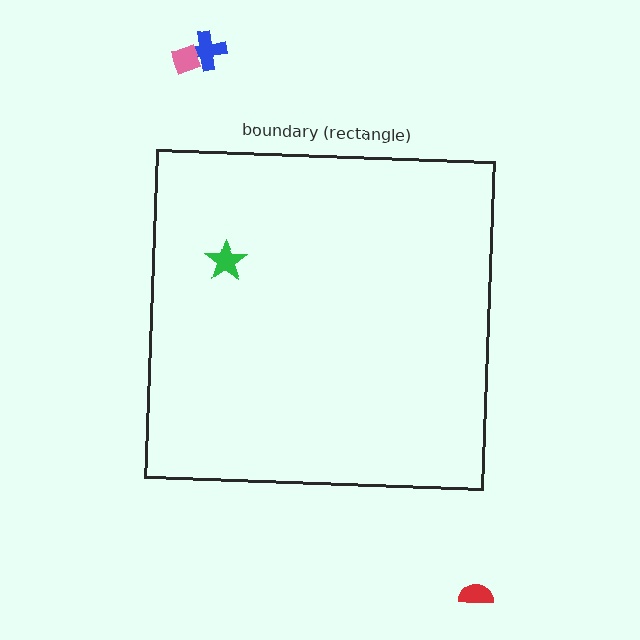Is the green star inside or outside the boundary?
Inside.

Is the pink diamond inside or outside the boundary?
Outside.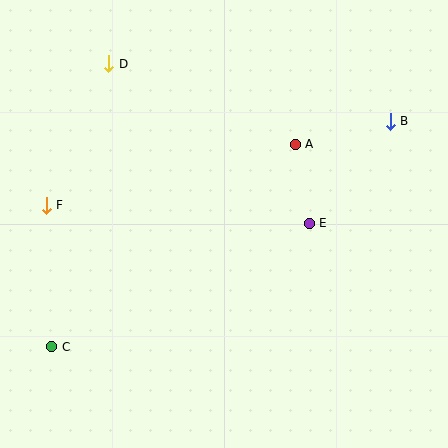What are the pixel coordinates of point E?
Point E is at (309, 223).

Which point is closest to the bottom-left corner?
Point C is closest to the bottom-left corner.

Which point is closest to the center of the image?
Point E at (309, 223) is closest to the center.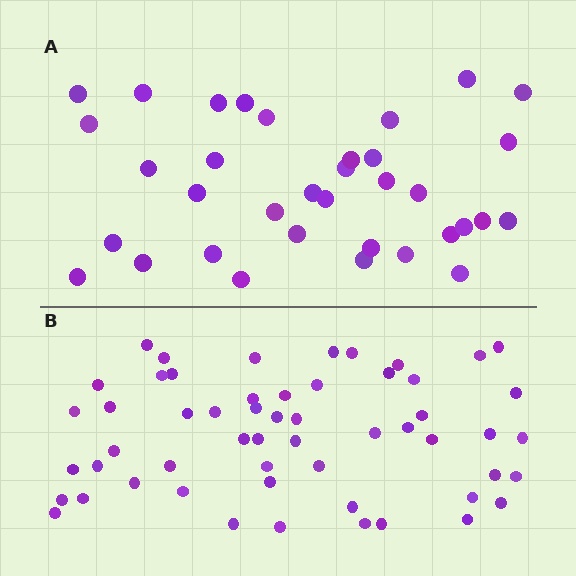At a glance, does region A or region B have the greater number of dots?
Region B (the bottom region) has more dots.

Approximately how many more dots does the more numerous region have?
Region B has approximately 20 more dots than region A.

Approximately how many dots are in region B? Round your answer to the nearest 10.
About 60 dots. (The exact count is 55, which rounds to 60.)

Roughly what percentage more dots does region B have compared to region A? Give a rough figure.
About 55% more.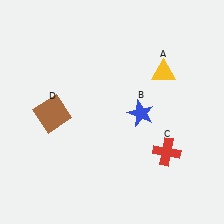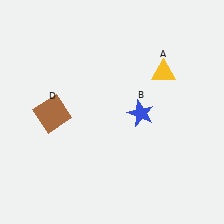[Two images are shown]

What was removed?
The red cross (C) was removed in Image 2.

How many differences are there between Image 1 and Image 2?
There is 1 difference between the two images.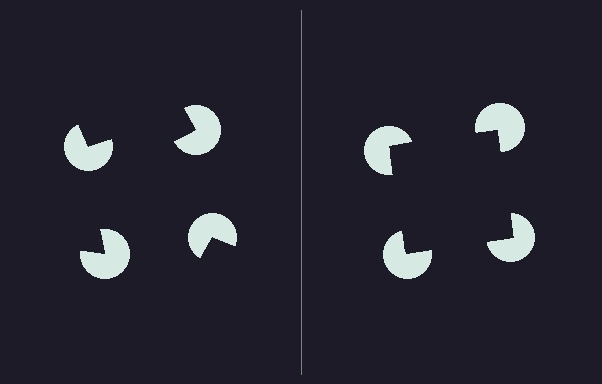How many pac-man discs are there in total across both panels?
8 — 4 on each side.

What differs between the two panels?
The pac-man discs are positioned identically on both sides; only the wedge orientations differ. On the right they align to a square; on the left they are misaligned.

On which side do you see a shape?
An illusory square appears on the right side. On the left side the wedge cuts are rotated, so no coherent shape forms.